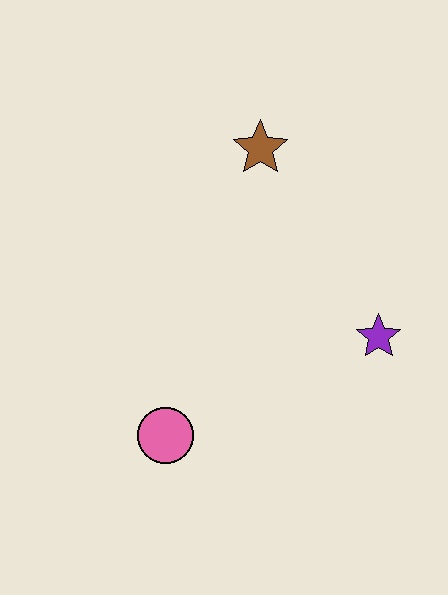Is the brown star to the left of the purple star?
Yes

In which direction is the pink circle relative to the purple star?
The pink circle is to the left of the purple star.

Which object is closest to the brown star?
The purple star is closest to the brown star.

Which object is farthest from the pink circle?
The brown star is farthest from the pink circle.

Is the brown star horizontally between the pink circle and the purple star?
Yes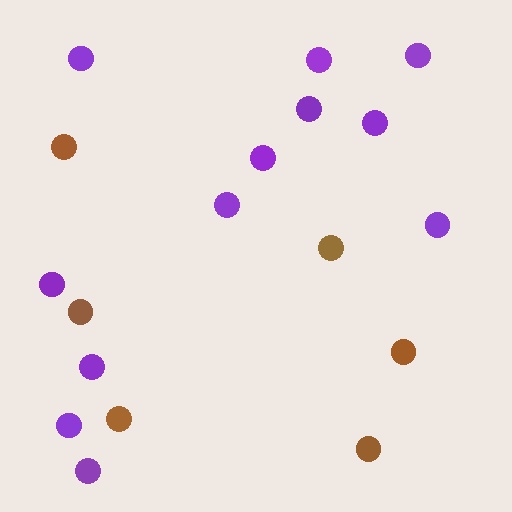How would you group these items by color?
There are 2 groups: one group of purple circles (12) and one group of brown circles (6).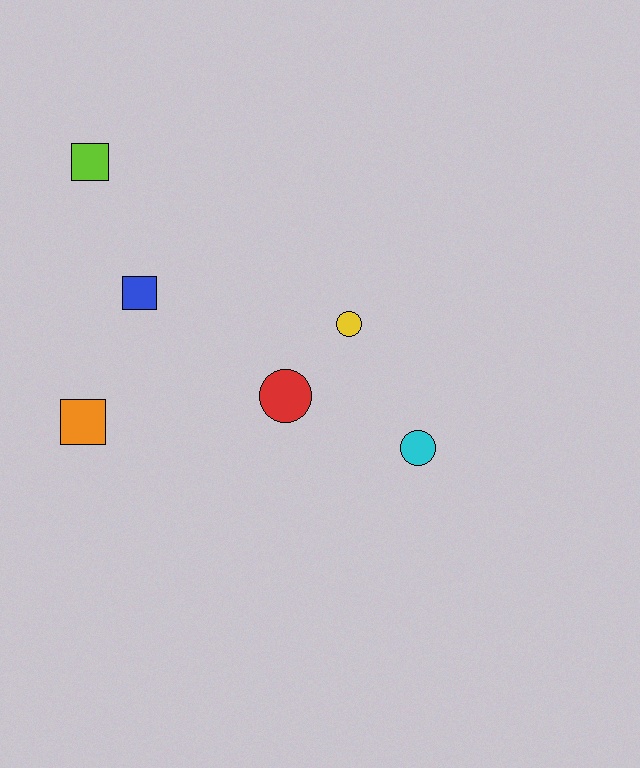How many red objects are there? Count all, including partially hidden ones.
There is 1 red object.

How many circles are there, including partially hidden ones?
There are 3 circles.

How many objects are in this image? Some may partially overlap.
There are 6 objects.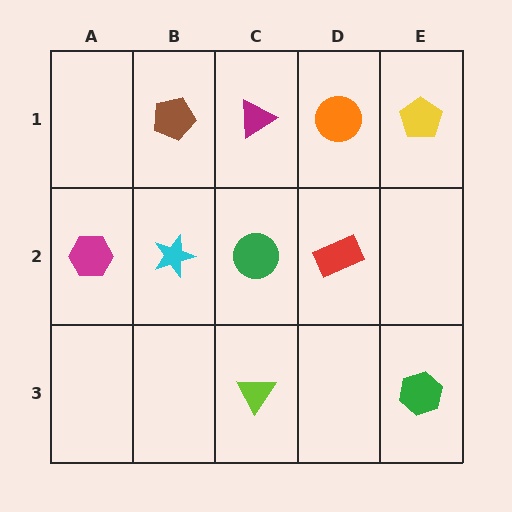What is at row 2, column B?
A cyan star.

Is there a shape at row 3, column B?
No, that cell is empty.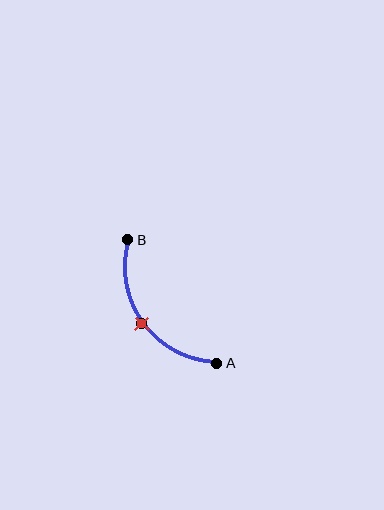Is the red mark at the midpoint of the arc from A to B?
Yes. The red mark lies on the arc at equal arc-length from both A and B — it is the arc midpoint.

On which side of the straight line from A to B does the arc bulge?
The arc bulges below and to the left of the straight line connecting A and B.